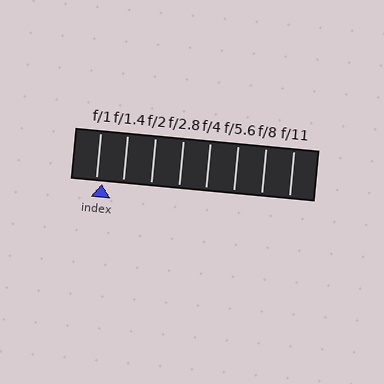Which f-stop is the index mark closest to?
The index mark is closest to f/1.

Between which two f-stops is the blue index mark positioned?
The index mark is between f/1 and f/1.4.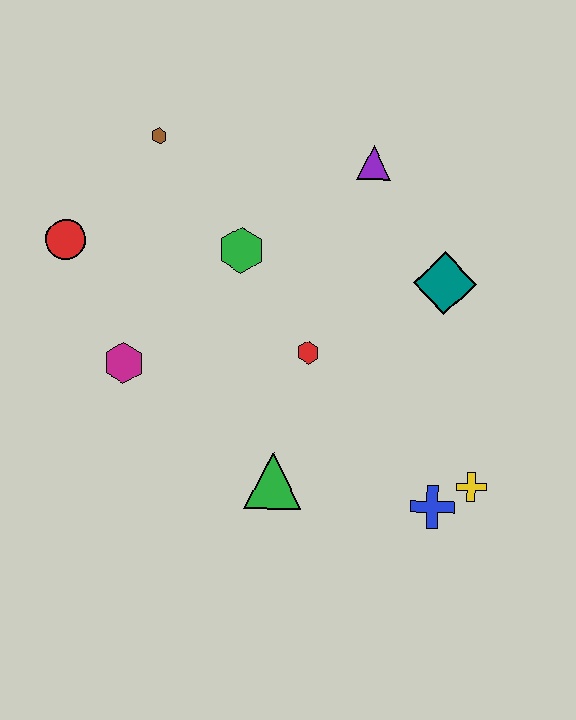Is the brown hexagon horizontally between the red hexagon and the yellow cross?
No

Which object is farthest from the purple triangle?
The blue cross is farthest from the purple triangle.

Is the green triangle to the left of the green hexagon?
No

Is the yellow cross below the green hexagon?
Yes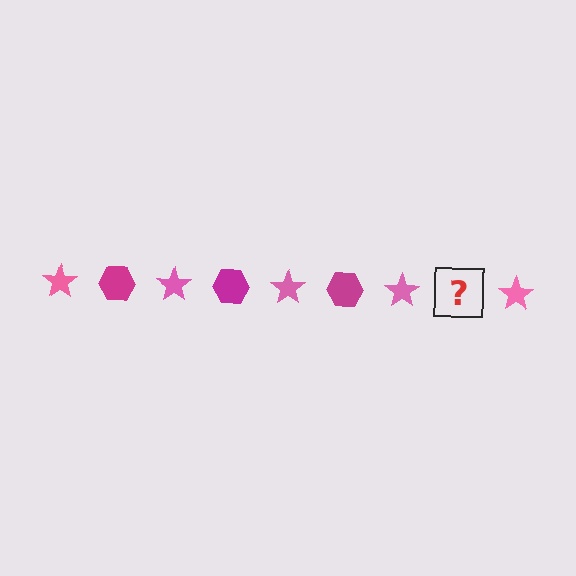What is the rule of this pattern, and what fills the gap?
The rule is that the pattern alternates between pink star and magenta hexagon. The gap should be filled with a magenta hexagon.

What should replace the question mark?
The question mark should be replaced with a magenta hexagon.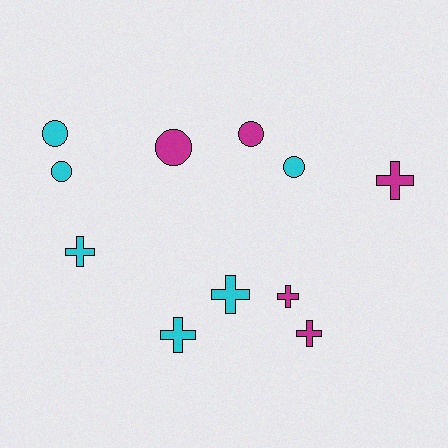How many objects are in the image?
There are 11 objects.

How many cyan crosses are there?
There are 3 cyan crosses.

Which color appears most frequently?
Cyan, with 6 objects.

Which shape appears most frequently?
Cross, with 6 objects.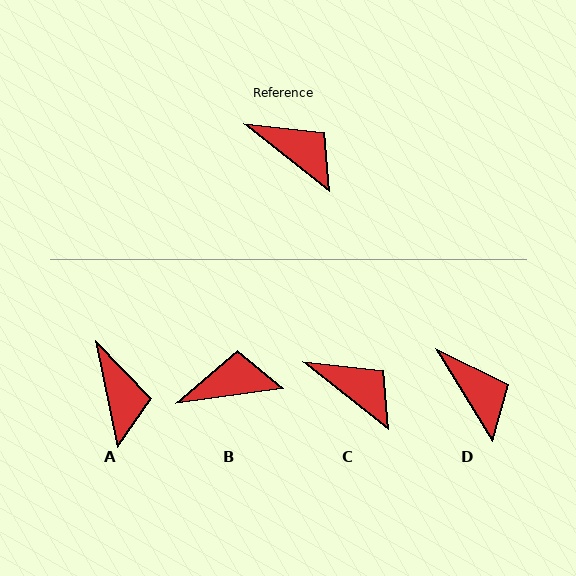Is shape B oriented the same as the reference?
No, it is off by about 46 degrees.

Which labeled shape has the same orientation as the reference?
C.